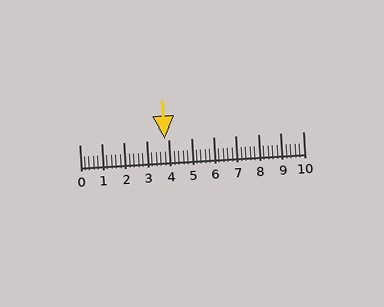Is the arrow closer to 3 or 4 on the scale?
The arrow is closer to 4.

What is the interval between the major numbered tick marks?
The major tick marks are spaced 1 units apart.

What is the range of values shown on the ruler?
The ruler shows values from 0 to 10.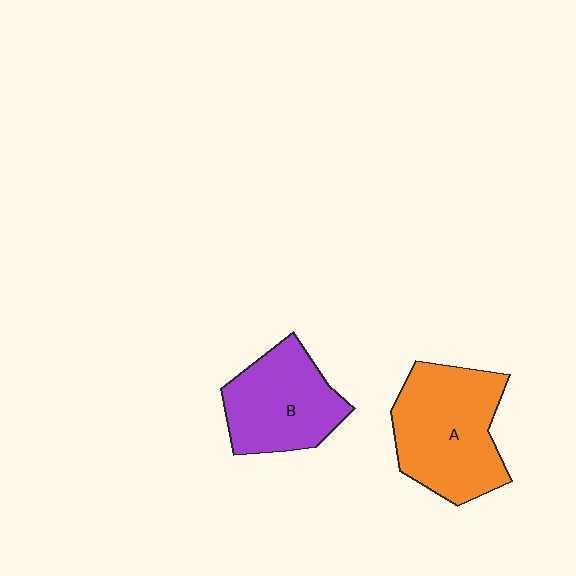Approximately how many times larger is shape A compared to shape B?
Approximately 1.3 times.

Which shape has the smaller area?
Shape B (purple).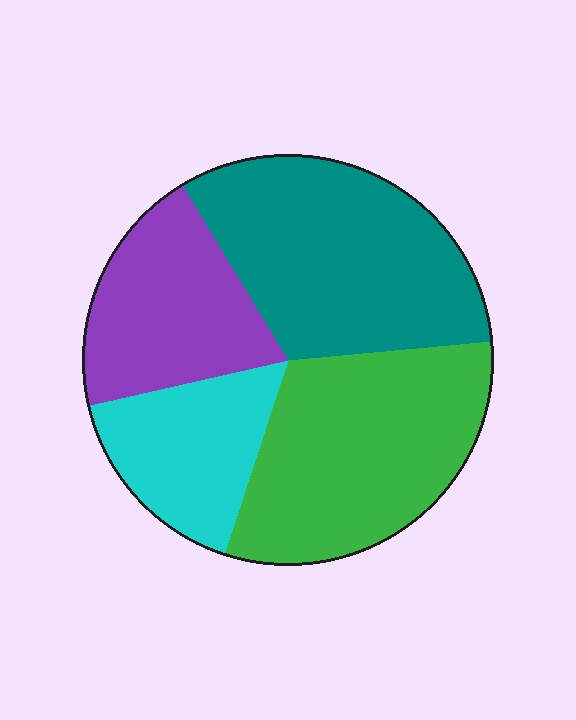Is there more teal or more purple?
Teal.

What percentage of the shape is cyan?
Cyan covers 16% of the shape.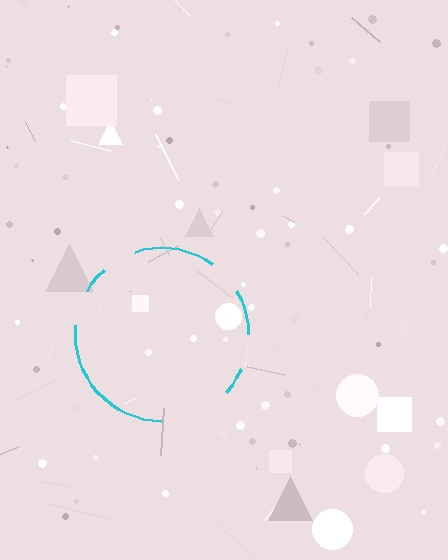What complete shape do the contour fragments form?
The contour fragments form a circle.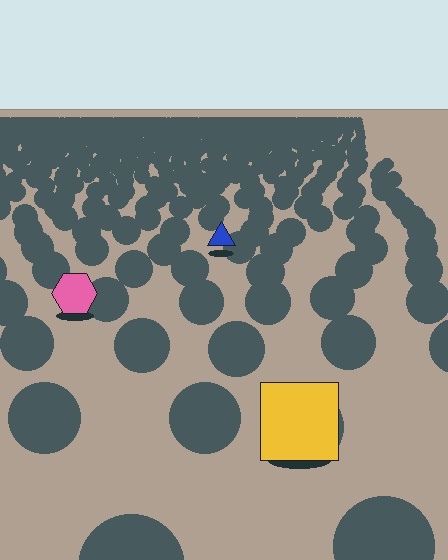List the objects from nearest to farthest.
From nearest to farthest: the yellow square, the pink hexagon, the blue triangle.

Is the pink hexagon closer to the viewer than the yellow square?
No. The yellow square is closer — you can tell from the texture gradient: the ground texture is coarser near it.